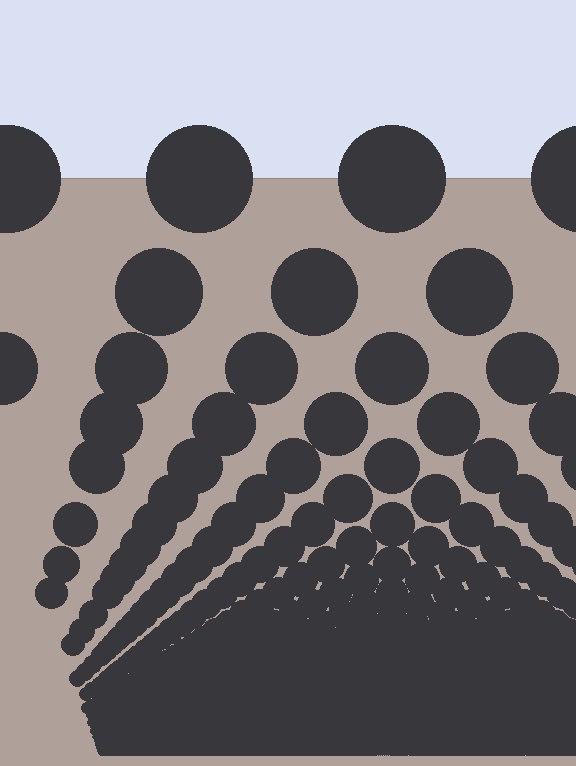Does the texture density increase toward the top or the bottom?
Density increases toward the bottom.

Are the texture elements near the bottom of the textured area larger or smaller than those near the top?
Smaller. The gradient is inverted — elements near the bottom are smaller and denser.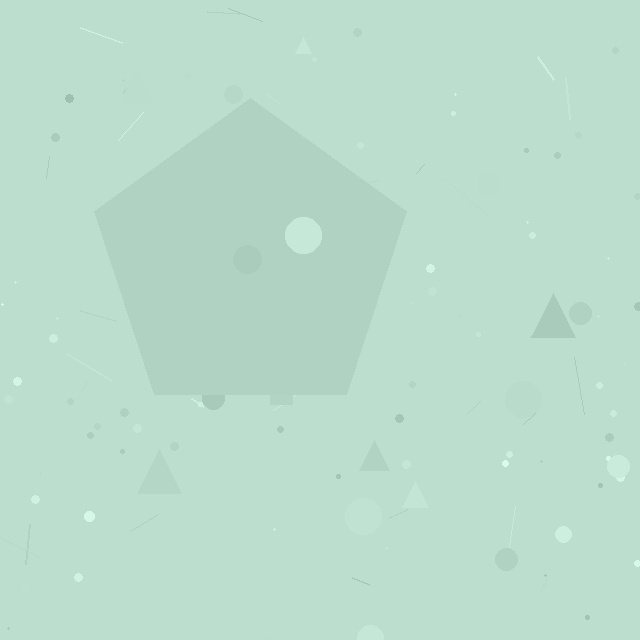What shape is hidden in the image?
A pentagon is hidden in the image.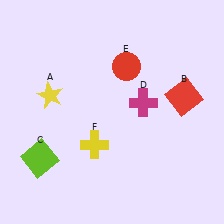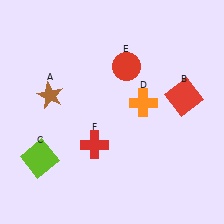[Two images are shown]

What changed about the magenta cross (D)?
In Image 1, D is magenta. In Image 2, it changed to orange.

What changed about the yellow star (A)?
In Image 1, A is yellow. In Image 2, it changed to brown.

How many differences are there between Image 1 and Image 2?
There are 3 differences between the two images.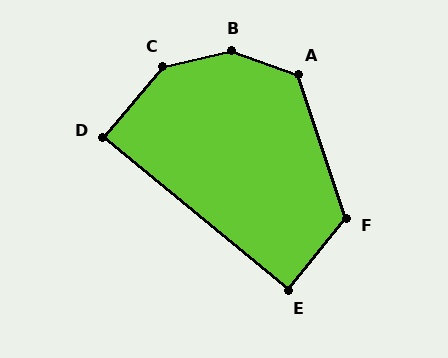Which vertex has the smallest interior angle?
D, at approximately 89 degrees.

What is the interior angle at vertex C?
Approximately 143 degrees (obtuse).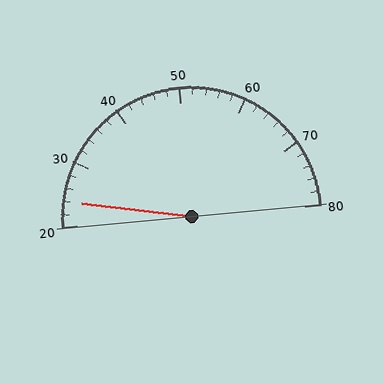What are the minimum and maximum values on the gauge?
The gauge ranges from 20 to 80.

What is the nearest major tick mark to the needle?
The nearest major tick mark is 20.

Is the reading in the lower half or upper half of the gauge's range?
The reading is in the lower half of the range (20 to 80).